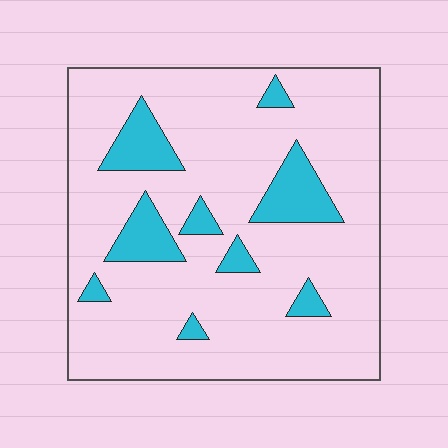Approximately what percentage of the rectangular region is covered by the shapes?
Approximately 15%.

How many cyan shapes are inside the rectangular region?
9.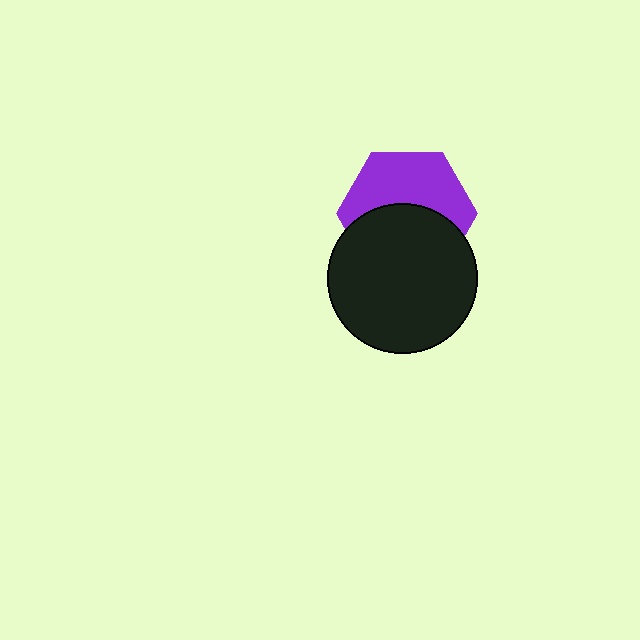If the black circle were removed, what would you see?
You would see the complete purple hexagon.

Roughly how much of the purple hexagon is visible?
About half of it is visible (roughly 50%).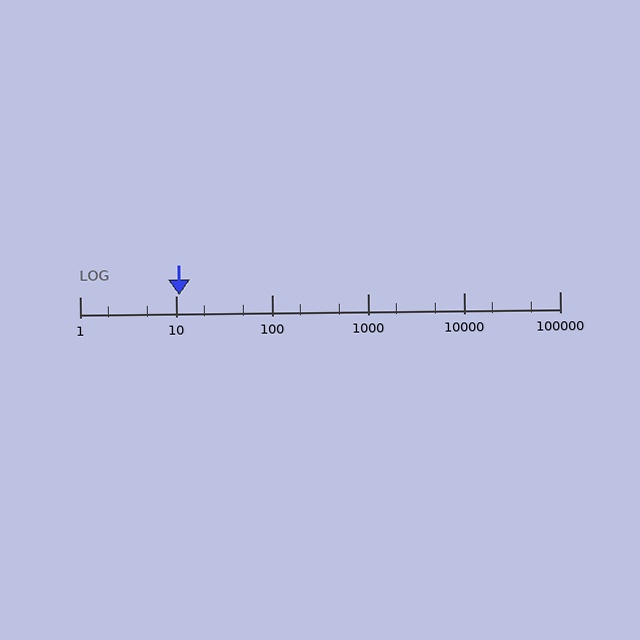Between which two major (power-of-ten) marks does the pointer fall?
The pointer is between 10 and 100.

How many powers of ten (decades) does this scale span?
The scale spans 5 decades, from 1 to 100000.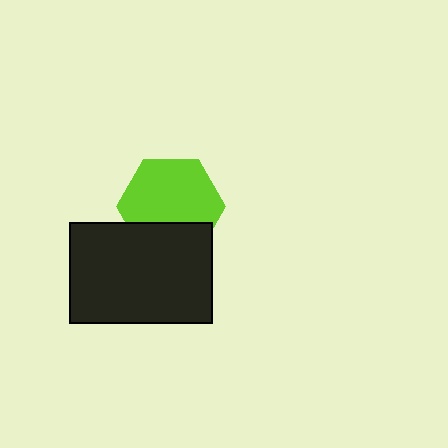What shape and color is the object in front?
The object in front is a black rectangle.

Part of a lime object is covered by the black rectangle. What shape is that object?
It is a hexagon.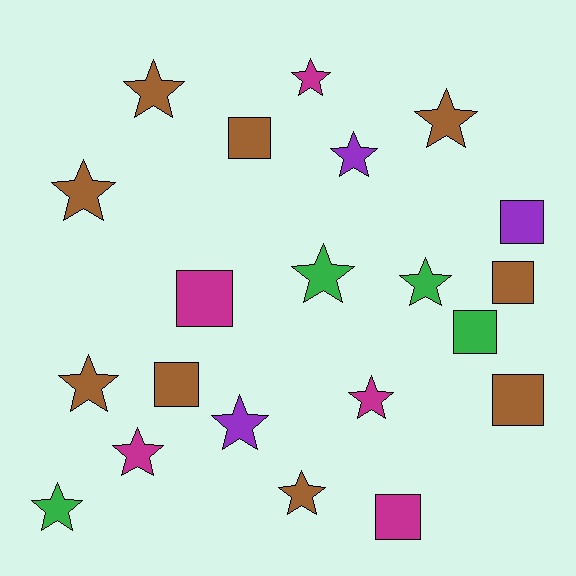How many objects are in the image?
There are 21 objects.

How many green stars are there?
There are 3 green stars.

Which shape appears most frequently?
Star, with 13 objects.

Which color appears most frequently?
Brown, with 9 objects.